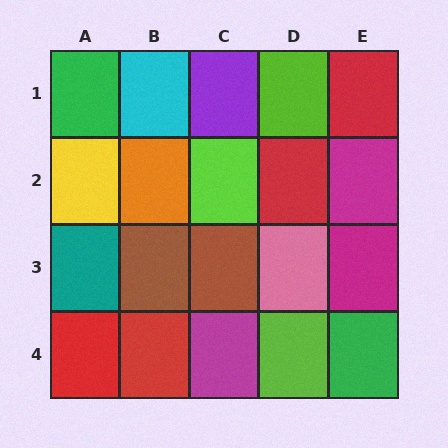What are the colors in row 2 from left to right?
Yellow, orange, lime, red, magenta.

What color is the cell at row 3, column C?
Brown.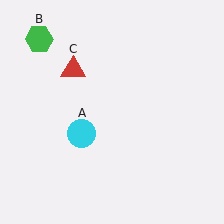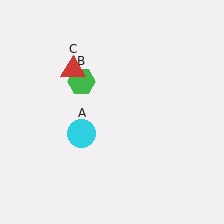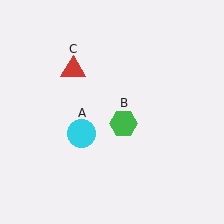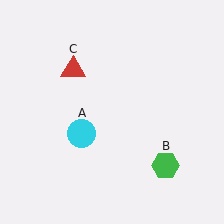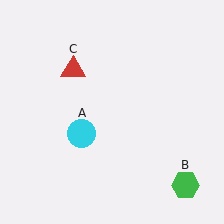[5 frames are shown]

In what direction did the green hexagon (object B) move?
The green hexagon (object B) moved down and to the right.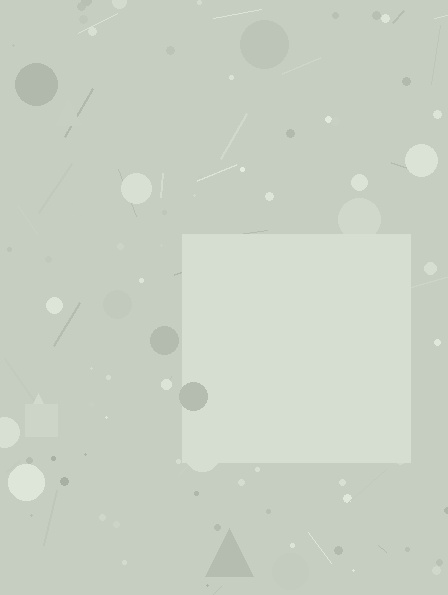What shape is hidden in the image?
A square is hidden in the image.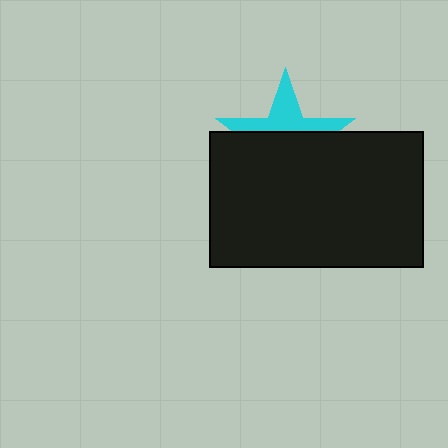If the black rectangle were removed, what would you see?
You would see the complete cyan star.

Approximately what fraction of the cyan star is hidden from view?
Roughly 60% of the cyan star is hidden behind the black rectangle.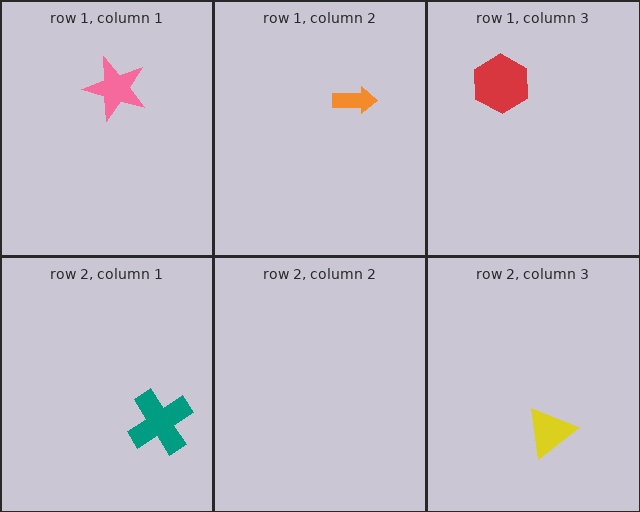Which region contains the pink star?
The row 1, column 1 region.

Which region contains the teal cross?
The row 2, column 1 region.